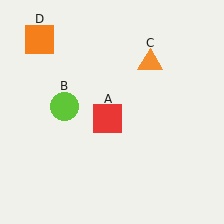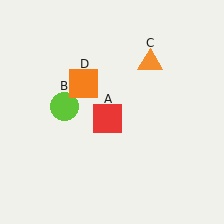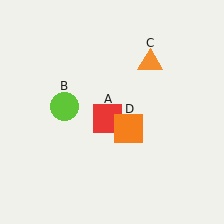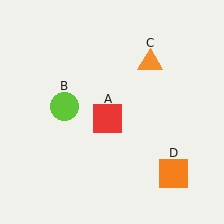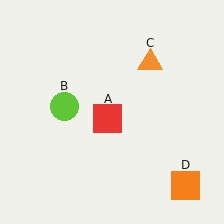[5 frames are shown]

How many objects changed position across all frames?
1 object changed position: orange square (object D).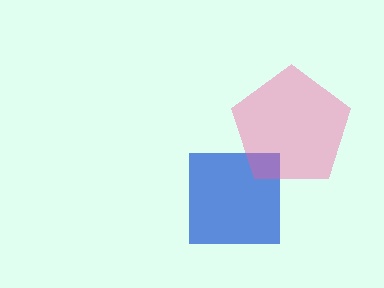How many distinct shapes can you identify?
There are 2 distinct shapes: a blue square, a pink pentagon.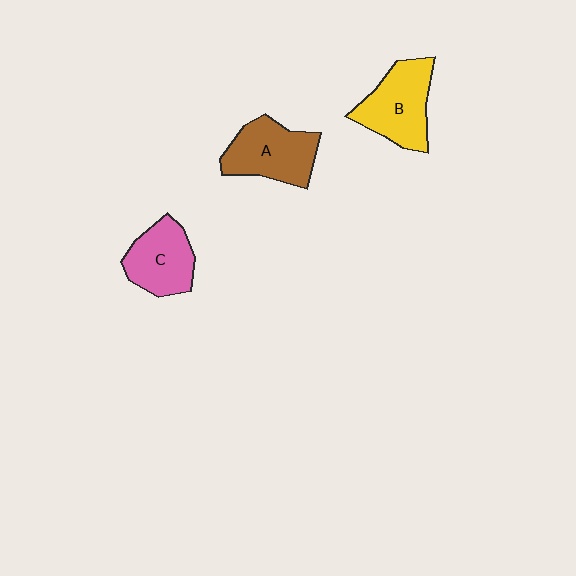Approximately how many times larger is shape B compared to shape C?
Approximately 1.2 times.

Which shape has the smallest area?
Shape C (pink).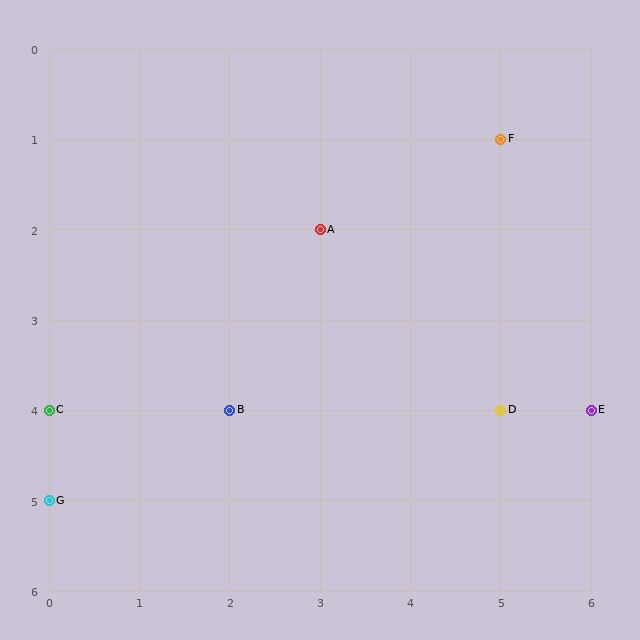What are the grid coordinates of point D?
Point D is at grid coordinates (5, 4).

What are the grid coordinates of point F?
Point F is at grid coordinates (5, 1).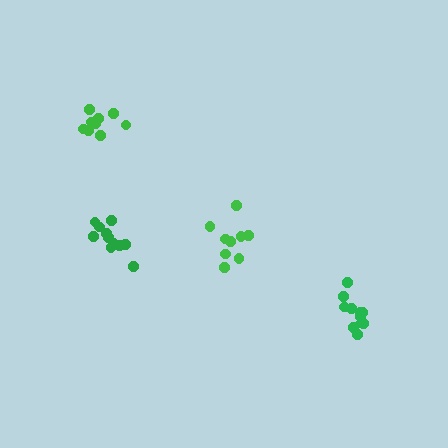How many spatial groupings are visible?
There are 4 spatial groupings.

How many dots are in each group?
Group 1: 10 dots, Group 2: 11 dots, Group 3: 10 dots, Group 4: 11 dots (42 total).